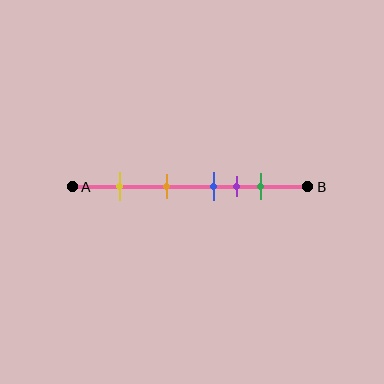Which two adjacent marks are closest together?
The blue and purple marks are the closest adjacent pair.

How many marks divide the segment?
There are 5 marks dividing the segment.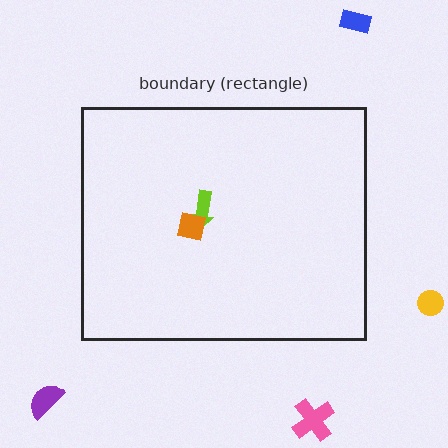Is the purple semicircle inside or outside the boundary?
Outside.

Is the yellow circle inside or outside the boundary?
Outside.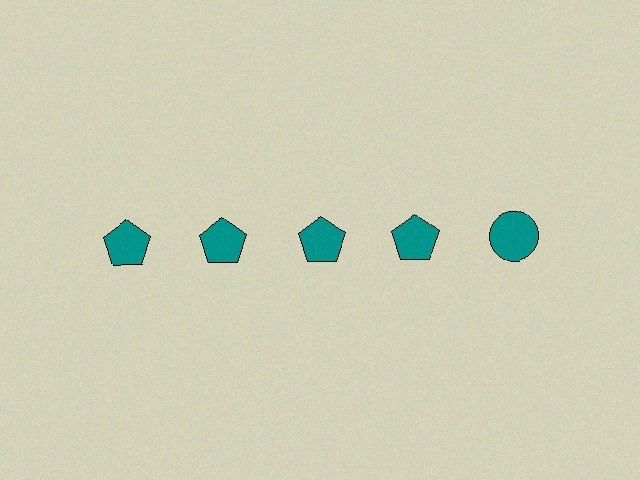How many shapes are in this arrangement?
There are 5 shapes arranged in a grid pattern.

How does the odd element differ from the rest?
It has a different shape: circle instead of pentagon.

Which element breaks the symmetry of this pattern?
The teal circle in the top row, rightmost column breaks the symmetry. All other shapes are teal pentagons.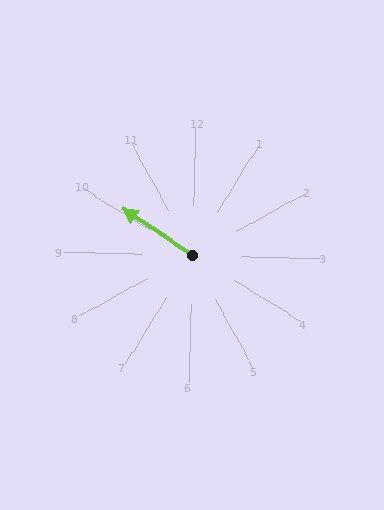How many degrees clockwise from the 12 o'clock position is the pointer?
Approximately 302 degrees.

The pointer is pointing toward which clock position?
Roughly 10 o'clock.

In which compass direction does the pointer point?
Northwest.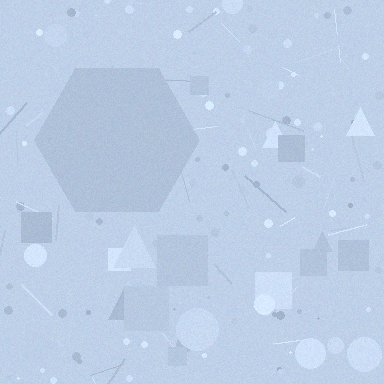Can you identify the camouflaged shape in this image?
The camouflaged shape is a hexagon.